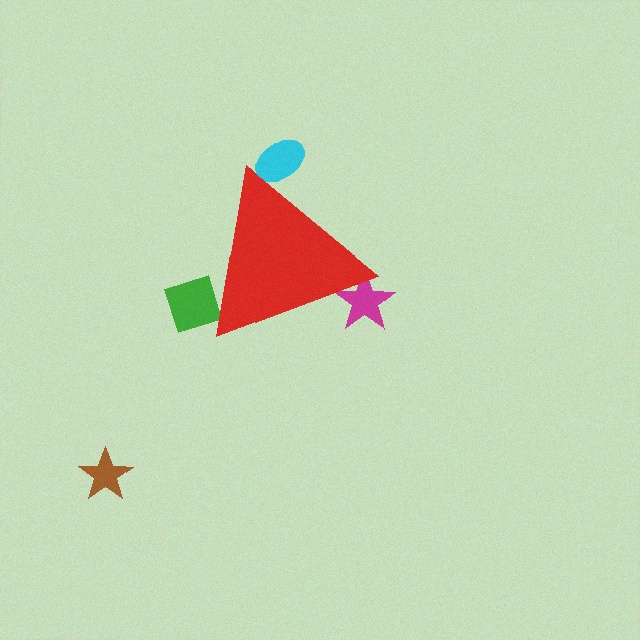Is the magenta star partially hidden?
Yes, the magenta star is partially hidden behind the red triangle.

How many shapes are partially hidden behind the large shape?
3 shapes are partially hidden.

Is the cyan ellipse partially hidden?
Yes, the cyan ellipse is partially hidden behind the red triangle.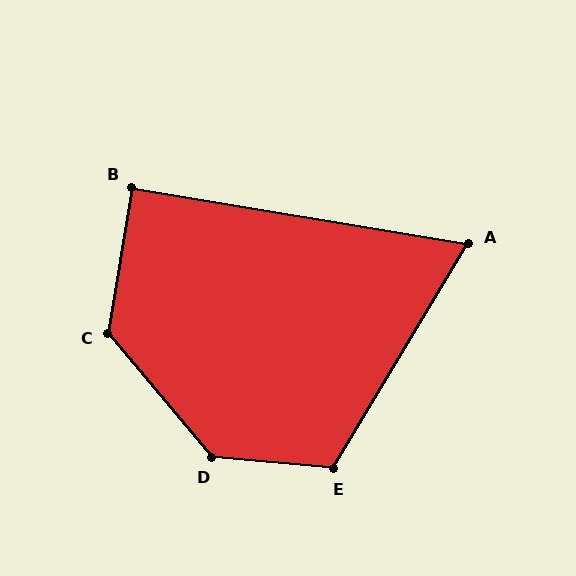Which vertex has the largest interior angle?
D, at approximately 135 degrees.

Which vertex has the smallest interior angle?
A, at approximately 69 degrees.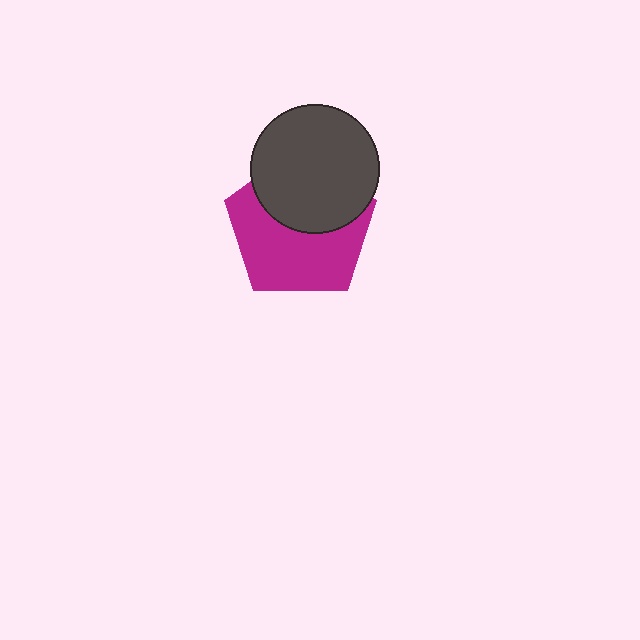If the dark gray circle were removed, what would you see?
You would see the complete magenta pentagon.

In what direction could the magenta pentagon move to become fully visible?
The magenta pentagon could move down. That would shift it out from behind the dark gray circle entirely.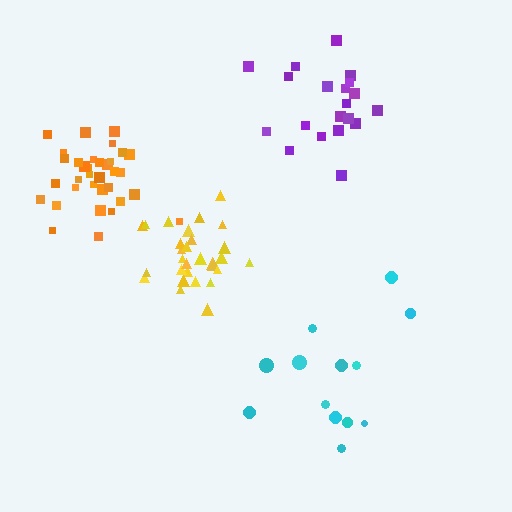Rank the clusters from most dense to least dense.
yellow, orange, purple, cyan.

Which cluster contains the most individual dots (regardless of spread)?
Orange (34).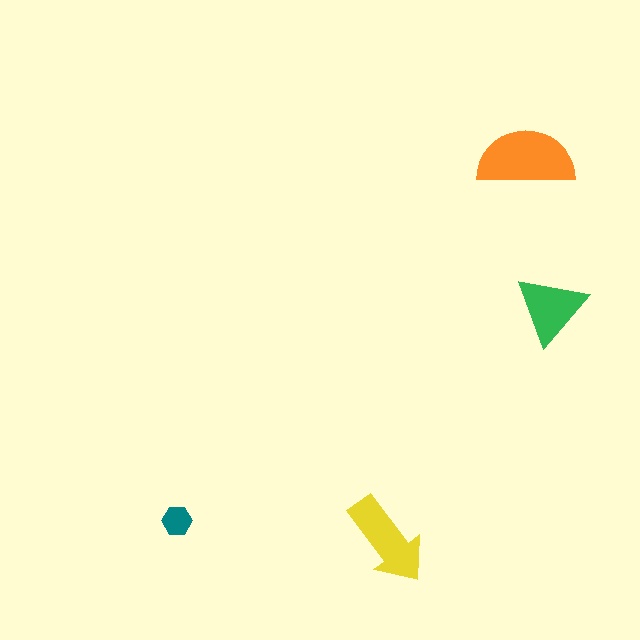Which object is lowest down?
The yellow arrow is bottommost.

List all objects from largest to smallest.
The orange semicircle, the yellow arrow, the green triangle, the teal hexagon.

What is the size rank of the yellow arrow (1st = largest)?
2nd.